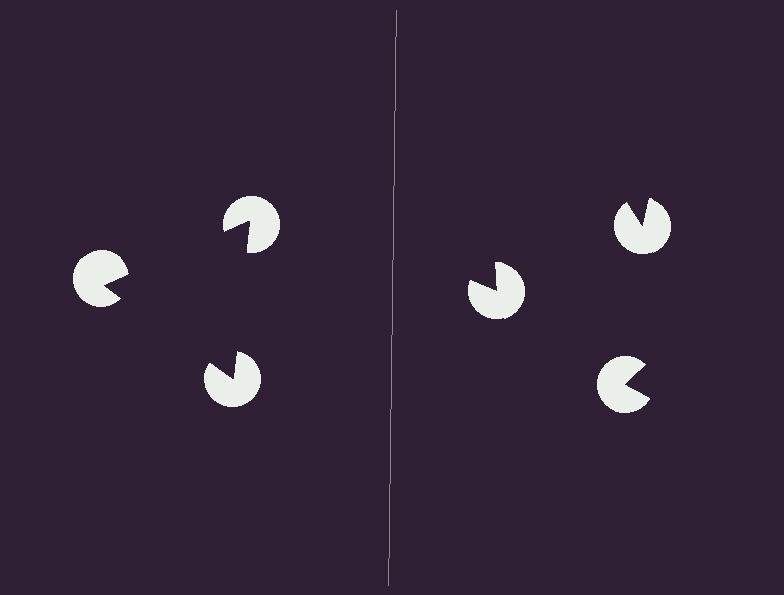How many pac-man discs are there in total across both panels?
6 — 3 on each side.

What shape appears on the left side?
An illusory triangle.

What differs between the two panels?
The pac-man discs are positioned identically on both sides; only the wedge orientations differ. On the left they align to a triangle; on the right they are misaligned.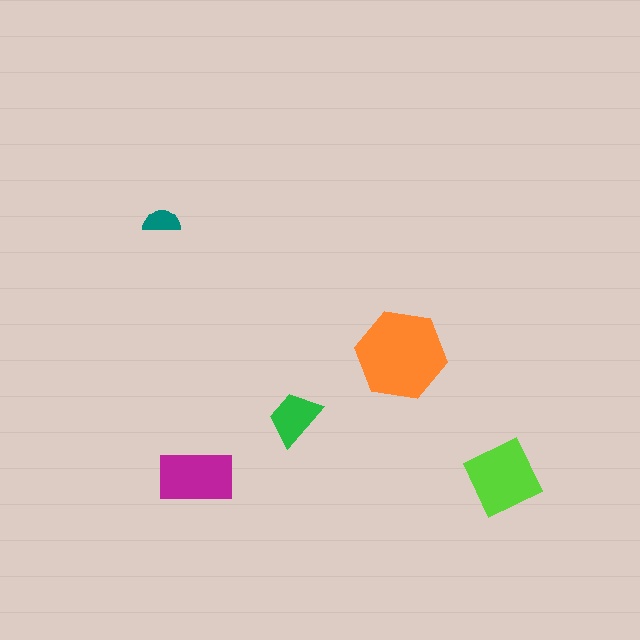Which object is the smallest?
The teal semicircle.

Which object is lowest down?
The lime square is bottommost.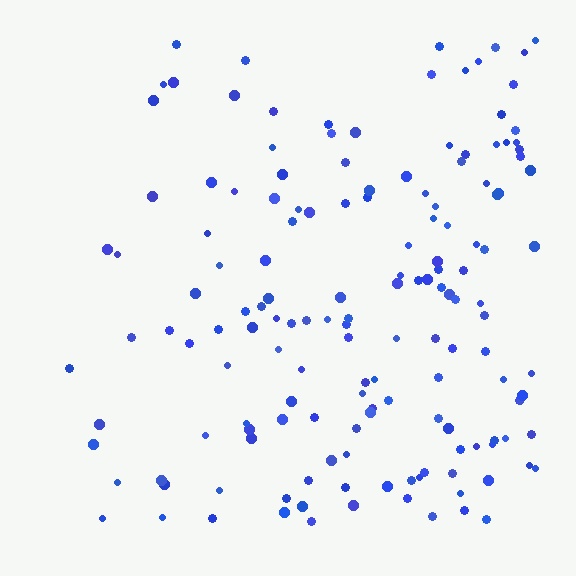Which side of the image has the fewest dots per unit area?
The left.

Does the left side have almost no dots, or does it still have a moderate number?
Still a moderate number, just noticeably fewer than the right.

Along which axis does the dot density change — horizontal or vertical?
Horizontal.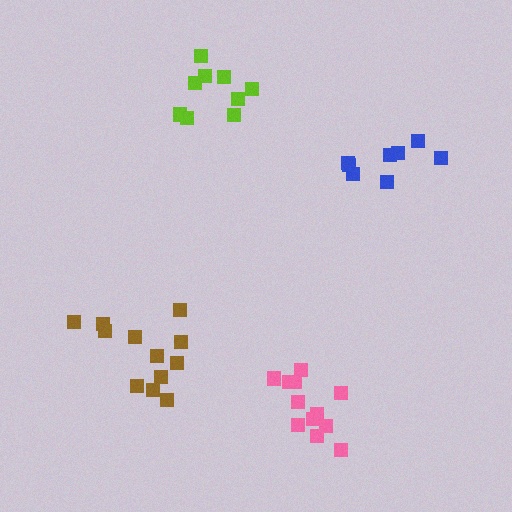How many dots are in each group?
Group 1: 8 dots, Group 2: 12 dots, Group 3: 9 dots, Group 4: 12 dots (41 total).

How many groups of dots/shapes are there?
There are 4 groups.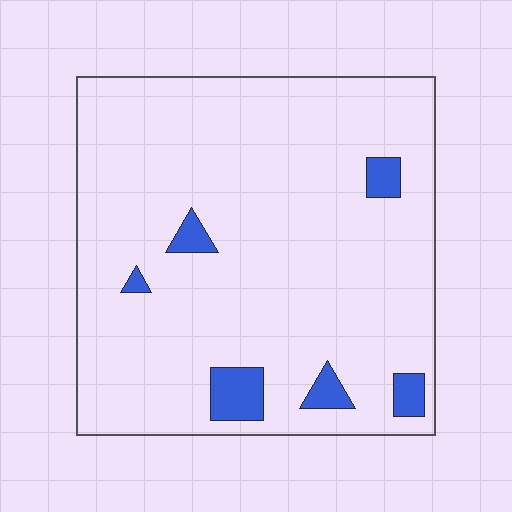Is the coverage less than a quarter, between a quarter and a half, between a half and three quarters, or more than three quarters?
Less than a quarter.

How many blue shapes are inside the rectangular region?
6.